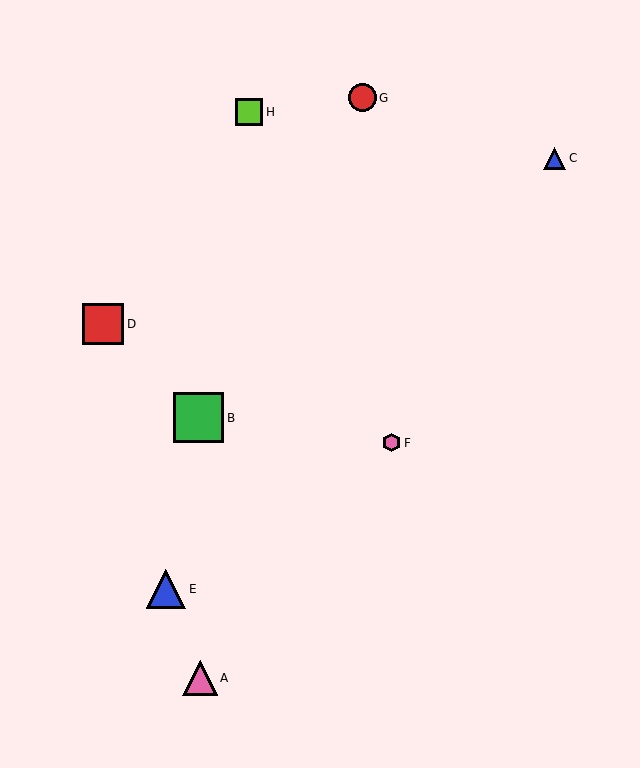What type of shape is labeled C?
Shape C is a blue triangle.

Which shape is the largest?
The green square (labeled B) is the largest.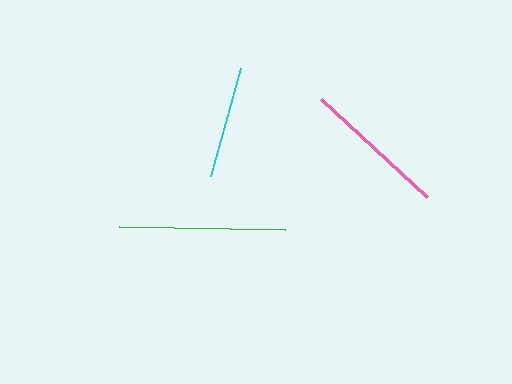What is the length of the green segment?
The green segment is approximately 166 pixels long.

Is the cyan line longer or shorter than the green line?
The green line is longer than the cyan line.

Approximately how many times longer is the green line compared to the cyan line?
The green line is approximately 1.5 times the length of the cyan line.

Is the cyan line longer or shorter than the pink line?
The pink line is longer than the cyan line.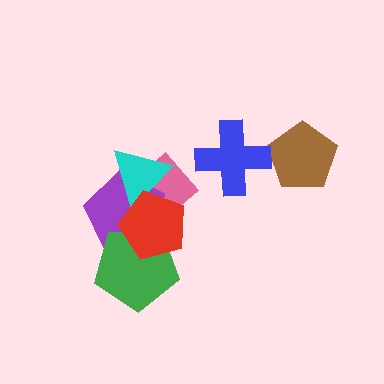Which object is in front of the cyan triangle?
The red pentagon is in front of the cyan triangle.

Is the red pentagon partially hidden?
No, no other shape covers it.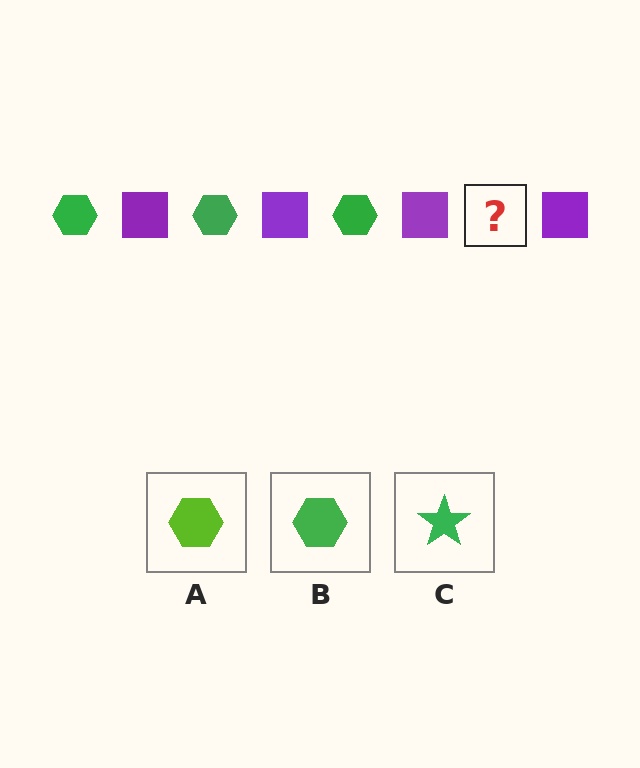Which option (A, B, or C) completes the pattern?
B.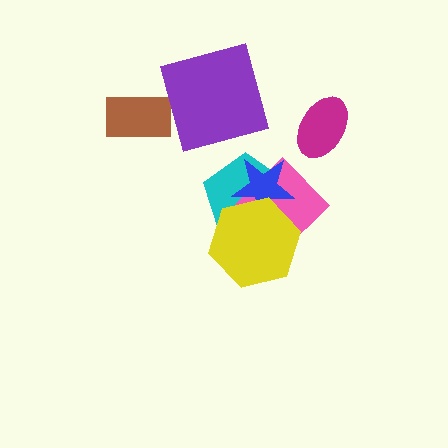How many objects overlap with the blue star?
3 objects overlap with the blue star.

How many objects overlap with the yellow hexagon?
3 objects overlap with the yellow hexagon.